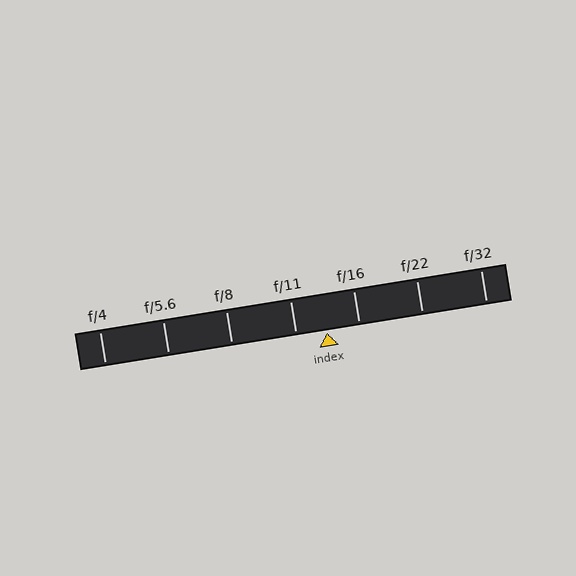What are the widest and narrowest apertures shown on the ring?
The widest aperture shown is f/4 and the narrowest is f/32.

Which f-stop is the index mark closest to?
The index mark is closest to f/11.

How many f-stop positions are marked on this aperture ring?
There are 7 f-stop positions marked.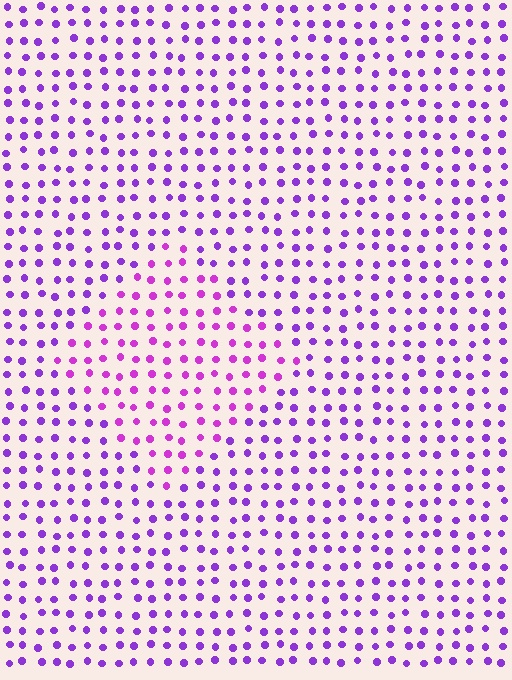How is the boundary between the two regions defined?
The boundary is defined purely by a slight shift in hue (about 26 degrees). Spacing, size, and orientation are identical on both sides.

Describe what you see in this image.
The image is filled with small purple elements in a uniform arrangement. A diamond-shaped region is visible where the elements are tinted to a slightly different hue, forming a subtle color boundary.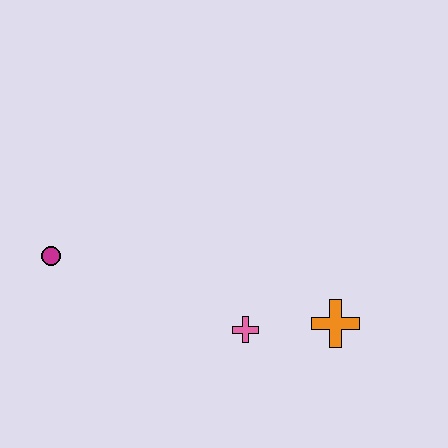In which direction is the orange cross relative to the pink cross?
The orange cross is to the right of the pink cross.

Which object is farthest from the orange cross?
The magenta circle is farthest from the orange cross.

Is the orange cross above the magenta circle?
No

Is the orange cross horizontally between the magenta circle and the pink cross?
No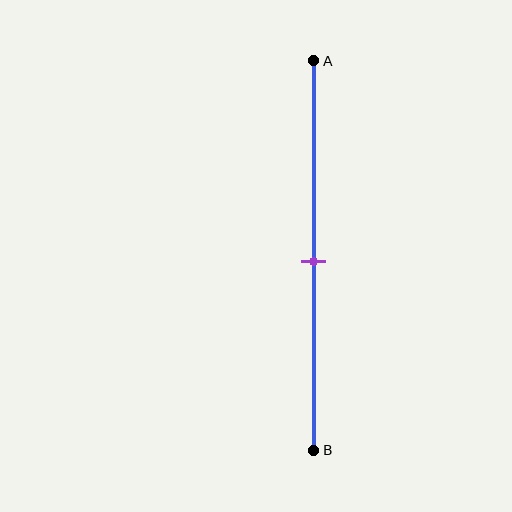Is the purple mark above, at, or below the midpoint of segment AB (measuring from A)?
The purple mark is approximately at the midpoint of segment AB.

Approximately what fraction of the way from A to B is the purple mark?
The purple mark is approximately 50% of the way from A to B.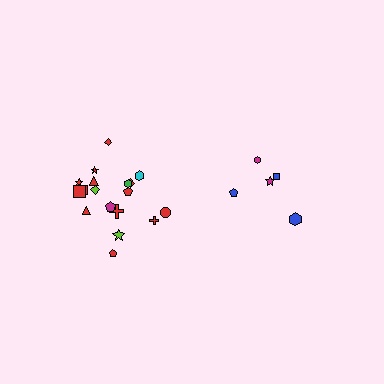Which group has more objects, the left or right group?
The left group.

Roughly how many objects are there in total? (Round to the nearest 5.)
Roughly 25 objects in total.